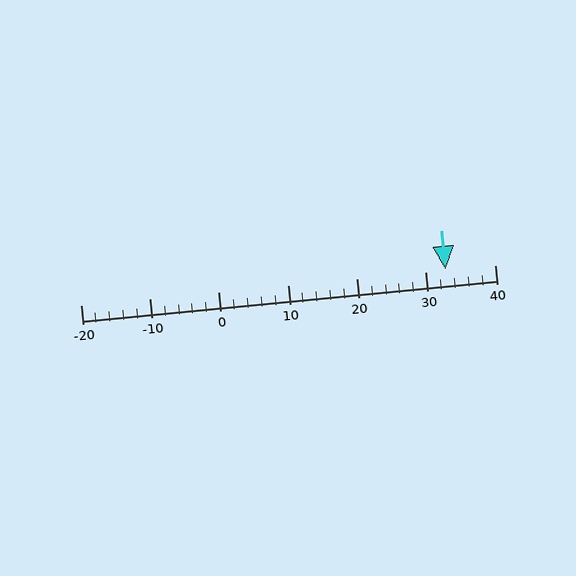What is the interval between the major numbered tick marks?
The major tick marks are spaced 10 units apart.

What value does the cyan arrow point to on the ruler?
The cyan arrow points to approximately 33.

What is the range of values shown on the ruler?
The ruler shows values from -20 to 40.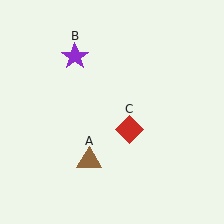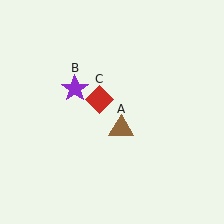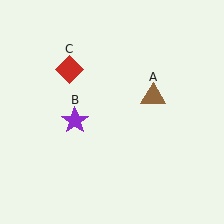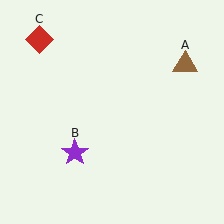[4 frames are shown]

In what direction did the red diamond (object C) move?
The red diamond (object C) moved up and to the left.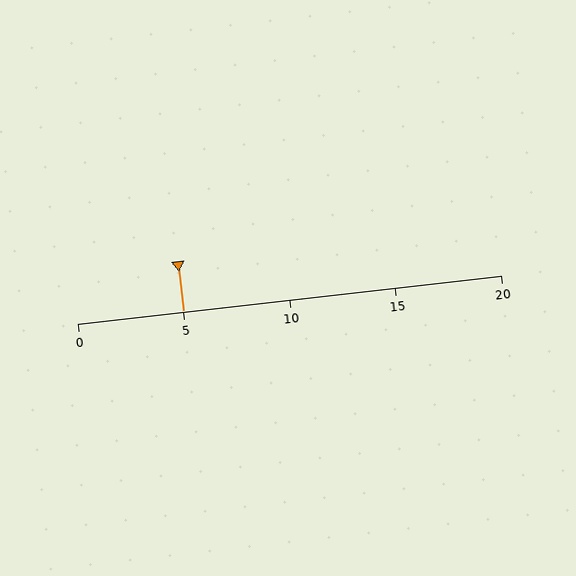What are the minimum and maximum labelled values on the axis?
The axis runs from 0 to 20.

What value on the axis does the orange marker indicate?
The marker indicates approximately 5.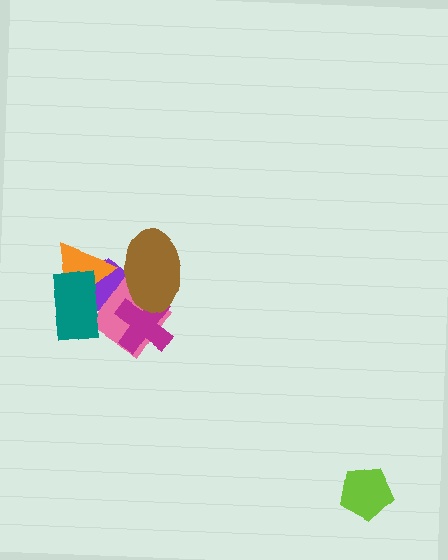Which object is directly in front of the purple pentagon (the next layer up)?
The pink diamond is directly in front of the purple pentagon.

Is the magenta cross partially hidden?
Yes, it is partially covered by another shape.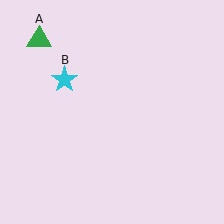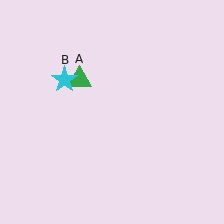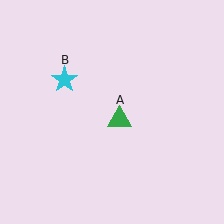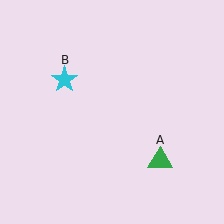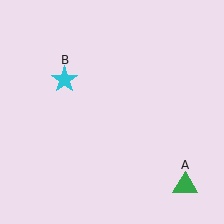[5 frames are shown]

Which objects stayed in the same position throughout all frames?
Cyan star (object B) remained stationary.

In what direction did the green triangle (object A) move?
The green triangle (object A) moved down and to the right.